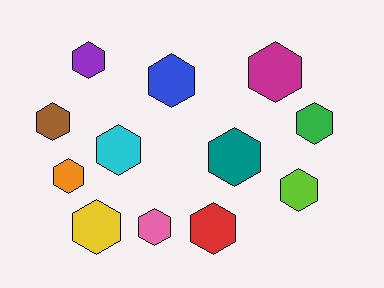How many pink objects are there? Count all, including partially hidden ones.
There is 1 pink object.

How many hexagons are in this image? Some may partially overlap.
There are 12 hexagons.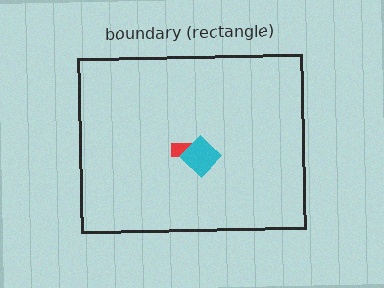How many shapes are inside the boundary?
2 inside, 0 outside.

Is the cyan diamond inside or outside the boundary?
Inside.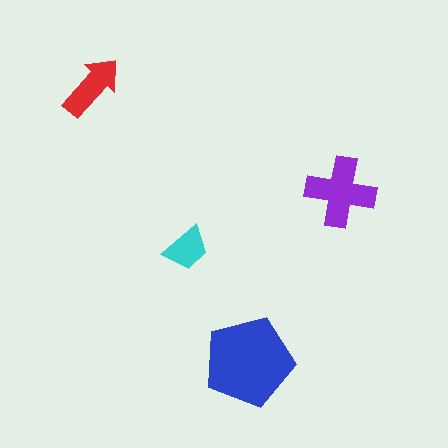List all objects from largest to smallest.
The blue pentagon, the purple cross, the red arrow, the cyan trapezoid.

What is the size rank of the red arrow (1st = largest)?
3rd.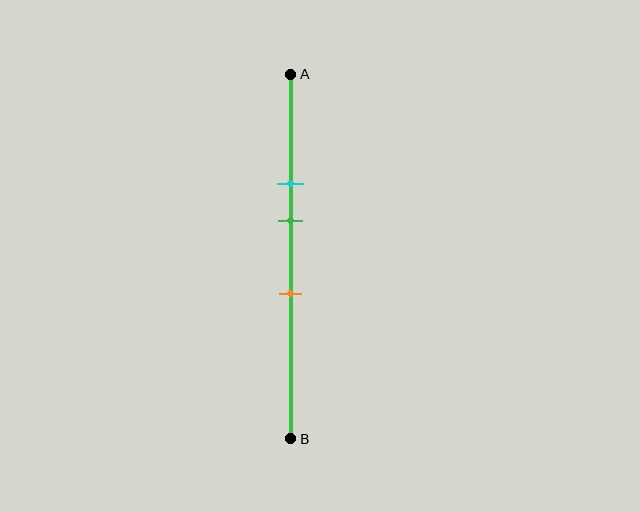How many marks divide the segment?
There are 3 marks dividing the segment.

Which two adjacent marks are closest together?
The cyan and green marks are the closest adjacent pair.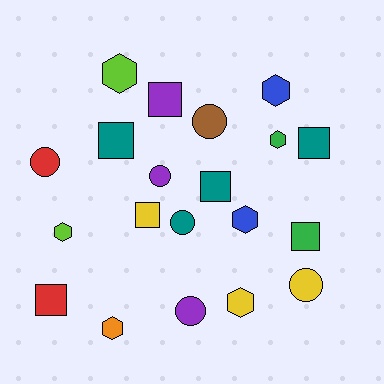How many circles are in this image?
There are 6 circles.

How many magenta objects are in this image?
There are no magenta objects.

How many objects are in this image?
There are 20 objects.